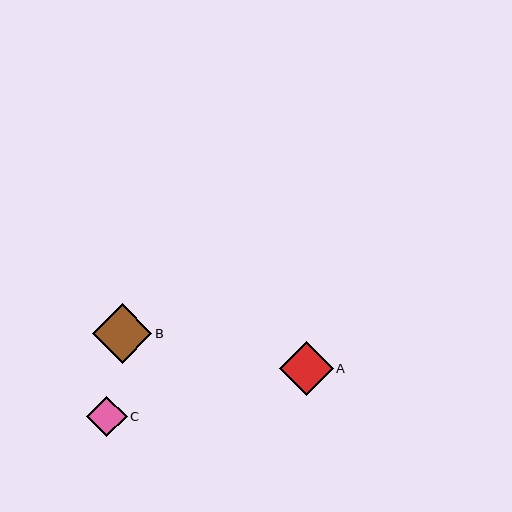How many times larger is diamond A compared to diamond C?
Diamond A is approximately 1.3 times the size of diamond C.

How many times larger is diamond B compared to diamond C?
Diamond B is approximately 1.5 times the size of diamond C.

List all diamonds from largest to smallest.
From largest to smallest: B, A, C.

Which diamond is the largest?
Diamond B is the largest with a size of approximately 59 pixels.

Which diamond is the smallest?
Diamond C is the smallest with a size of approximately 41 pixels.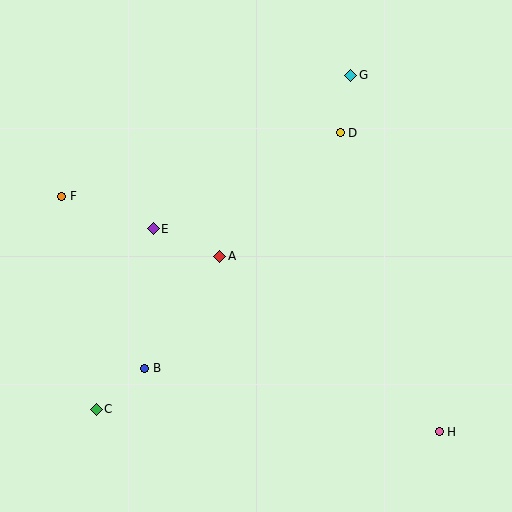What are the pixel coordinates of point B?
Point B is at (145, 368).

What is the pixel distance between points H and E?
The distance between H and E is 351 pixels.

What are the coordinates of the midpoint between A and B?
The midpoint between A and B is at (182, 312).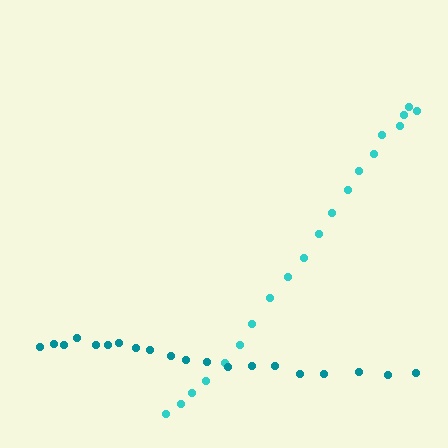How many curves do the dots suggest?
There are 2 distinct paths.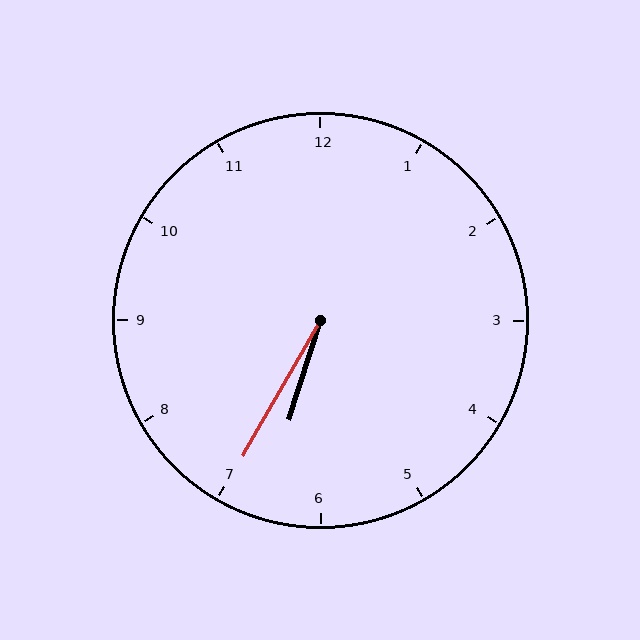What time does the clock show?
6:35.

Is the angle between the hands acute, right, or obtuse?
It is acute.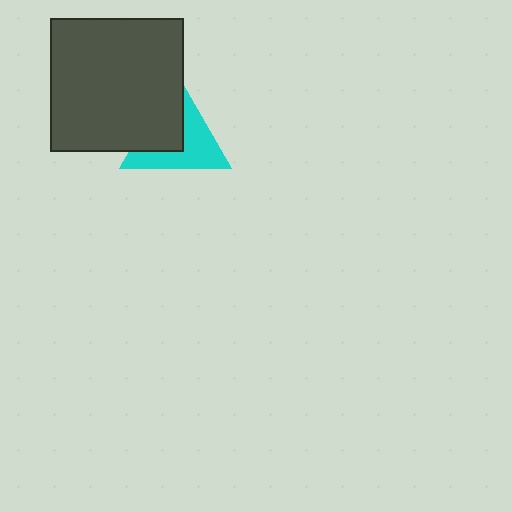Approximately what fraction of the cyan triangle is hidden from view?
Roughly 44% of the cyan triangle is hidden behind the dark gray square.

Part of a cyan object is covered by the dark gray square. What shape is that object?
It is a triangle.